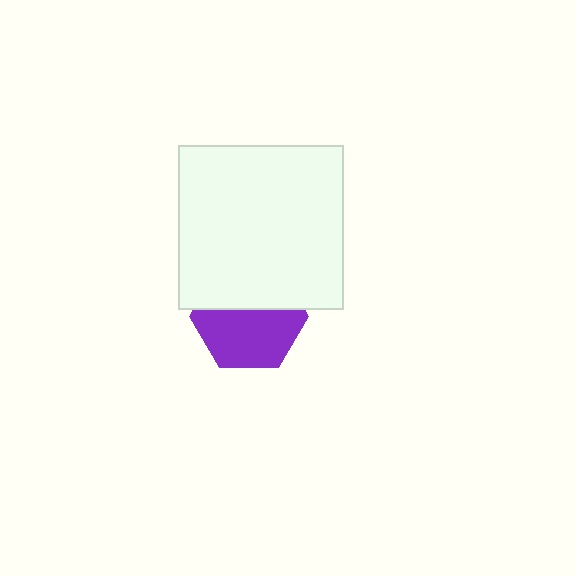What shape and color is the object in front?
The object in front is a white square.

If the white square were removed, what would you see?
You would see the complete purple hexagon.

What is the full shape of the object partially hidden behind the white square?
The partially hidden object is a purple hexagon.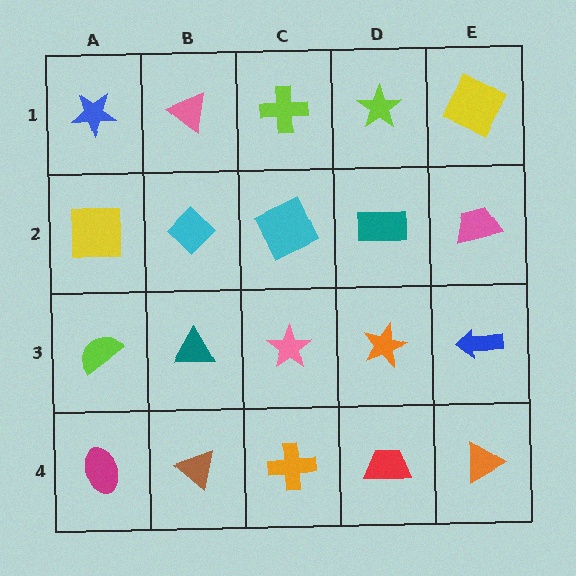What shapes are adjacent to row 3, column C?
A cyan square (row 2, column C), an orange cross (row 4, column C), a teal triangle (row 3, column B), an orange star (row 3, column D).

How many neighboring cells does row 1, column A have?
2.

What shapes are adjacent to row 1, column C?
A cyan square (row 2, column C), a pink triangle (row 1, column B), a lime star (row 1, column D).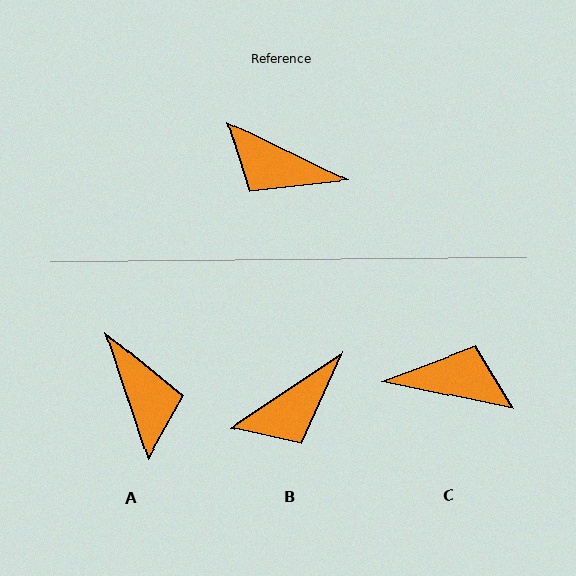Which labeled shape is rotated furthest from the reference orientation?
C, about 166 degrees away.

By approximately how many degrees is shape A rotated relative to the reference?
Approximately 134 degrees counter-clockwise.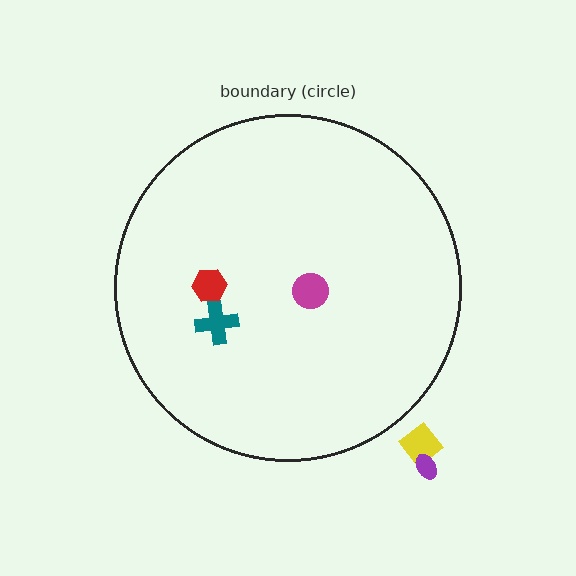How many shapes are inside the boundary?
3 inside, 2 outside.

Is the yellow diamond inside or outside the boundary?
Outside.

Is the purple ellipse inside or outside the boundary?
Outside.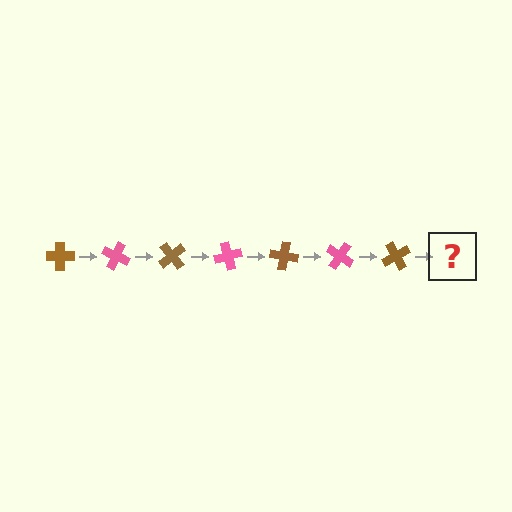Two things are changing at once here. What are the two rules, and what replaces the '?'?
The two rules are that it rotates 25 degrees each step and the color cycles through brown and pink. The '?' should be a pink cross, rotated 175 degrees from the start.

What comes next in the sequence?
The next element should be a pink cross, rotated 175 degrees from the start.